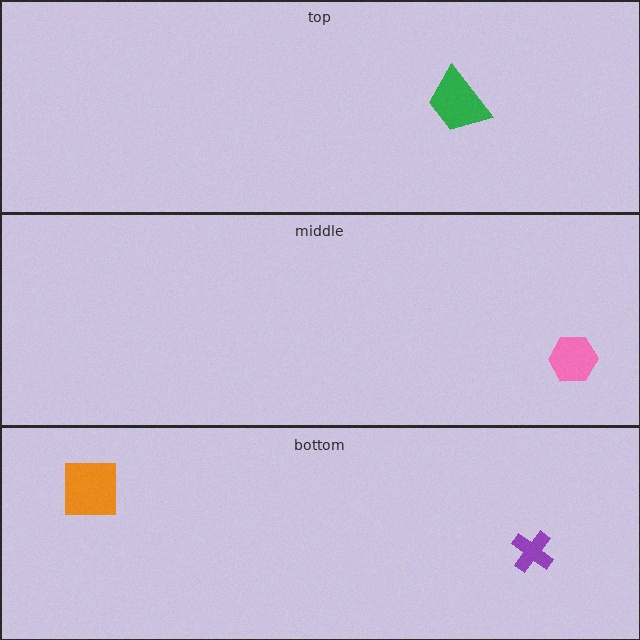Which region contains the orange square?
The bottom region.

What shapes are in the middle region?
The pink hexagon.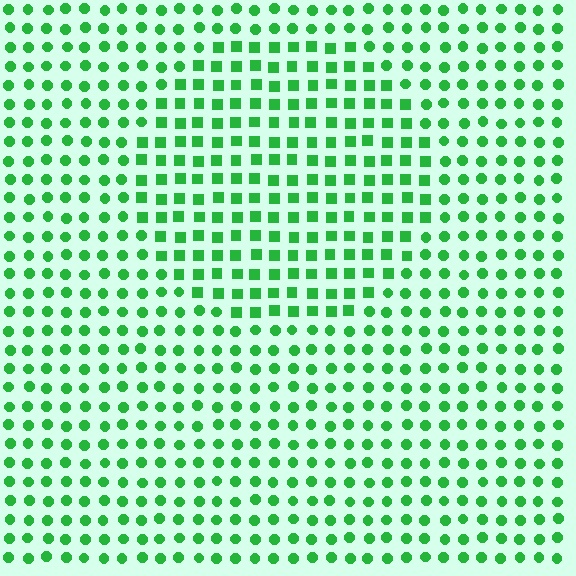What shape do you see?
I see a circle.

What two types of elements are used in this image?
The image uses squares inside the circle region and circles outside it.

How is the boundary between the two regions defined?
The boundary is defined by a change in element shape: squares inside vs. circles outside. All elements share the same color and spacing.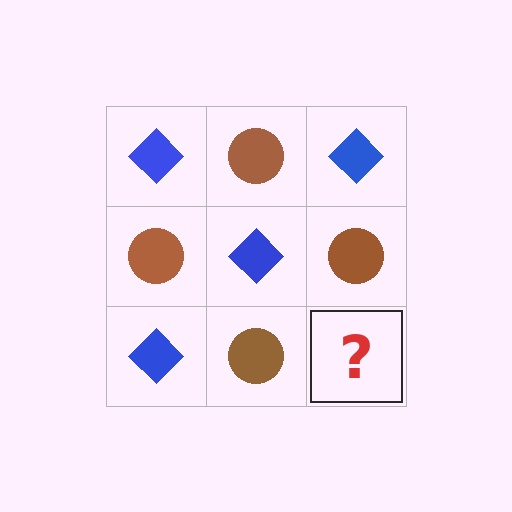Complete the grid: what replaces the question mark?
The question mark should be replaced with a blue diamond.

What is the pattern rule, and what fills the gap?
The rule is that it alternates blue diamond and brown circle in a checkerboard pattern. The gap should be filled with a blue diamond.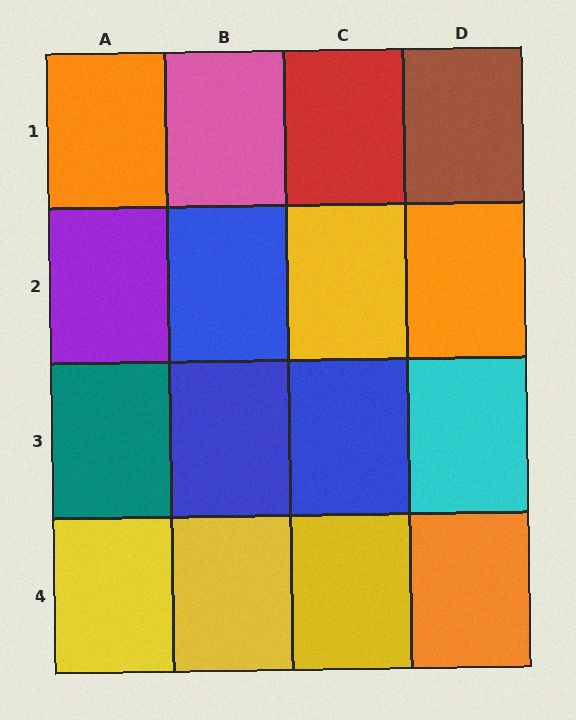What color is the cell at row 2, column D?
Orange.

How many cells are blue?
3 cells are blue.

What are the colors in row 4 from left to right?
Yellow, yellow, yellow, orange.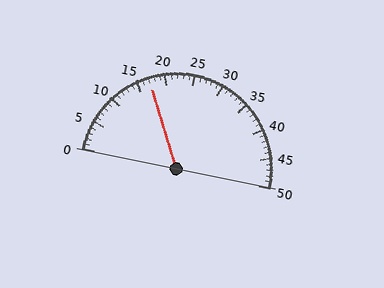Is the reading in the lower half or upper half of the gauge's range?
The reading is in the lower half of the range (0 to 50).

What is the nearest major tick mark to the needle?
The nearest major tick mark is 15.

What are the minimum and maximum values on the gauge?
The gauge ranges from 0 to 50.